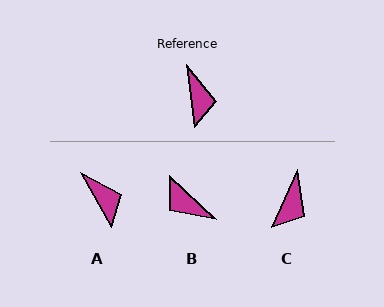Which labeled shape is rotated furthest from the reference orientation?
B, about 140 degrees away.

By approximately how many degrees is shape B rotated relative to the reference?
Approximately 140 degrees clockwise.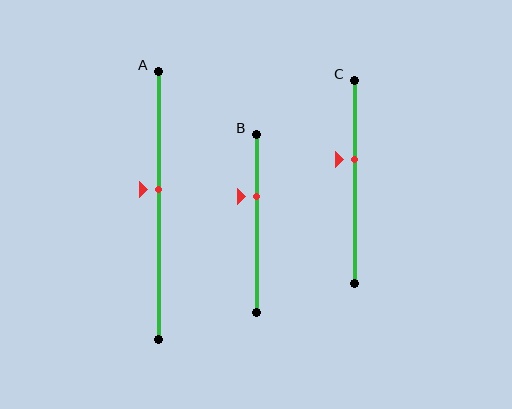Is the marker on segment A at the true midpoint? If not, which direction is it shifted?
No, the marker on segment A is shifted upward by about 6% of the segment length.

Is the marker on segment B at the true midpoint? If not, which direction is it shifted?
No, the marker on segment B is shifted upward by about 15% of the segment length.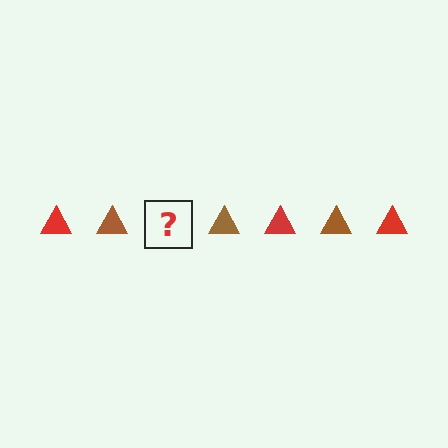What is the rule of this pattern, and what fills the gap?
The rule is that the pattern cycles through red, brown triangles. The gap should be filled with a red triangle.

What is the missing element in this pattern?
The missing element is a red triangle.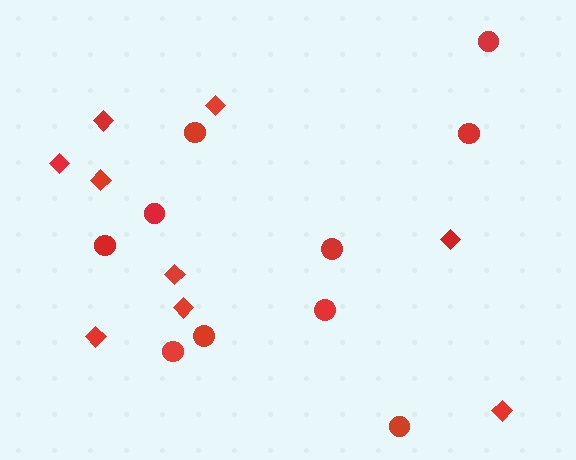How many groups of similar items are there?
There are 2 groups: one group of diamonds (9) and one group of circles (10).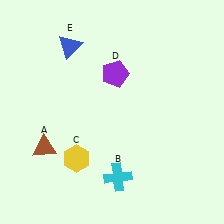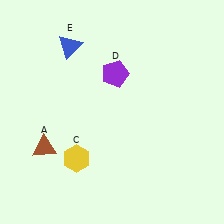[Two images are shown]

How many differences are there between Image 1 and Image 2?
There is 1 difference between the two images.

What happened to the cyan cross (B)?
The cyan cross (B) was removed in Image 2. It was in the bottom-right area of Image 1.